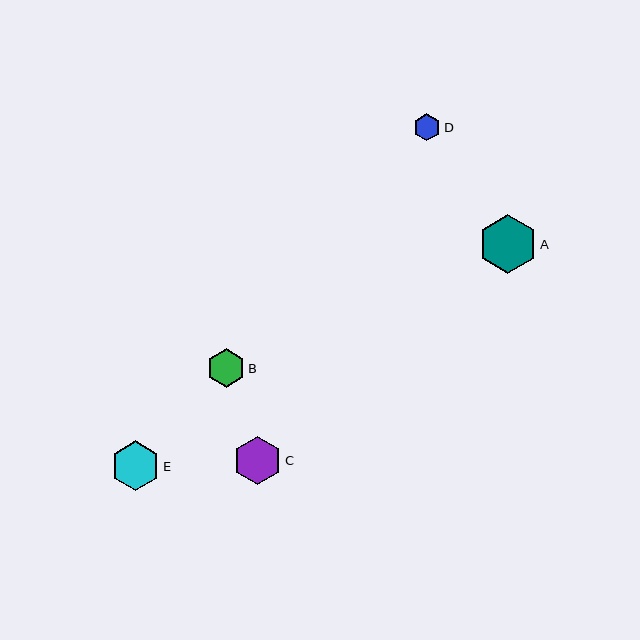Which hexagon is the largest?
Hexagon A is the largest with a size of approximately 58 pixels.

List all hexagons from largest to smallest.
From largest to smallest: A, E, C, B, D.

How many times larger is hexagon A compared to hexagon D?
Hexagon A is approximately 2.1 times the size of hexagon D.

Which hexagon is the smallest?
Hexagon D is the smallest with a size of approximately 27 pixels.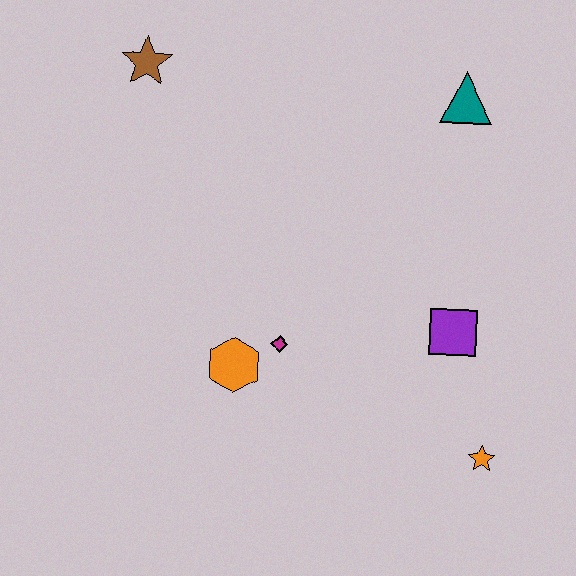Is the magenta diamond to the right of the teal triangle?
No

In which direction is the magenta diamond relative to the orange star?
The magenta diamond is to the left of the orange star.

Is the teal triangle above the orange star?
Yes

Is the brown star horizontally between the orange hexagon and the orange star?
No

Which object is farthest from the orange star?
The brown star is farthest from the orange star.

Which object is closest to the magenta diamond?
The orange hexagon is closest to the magenta diamond.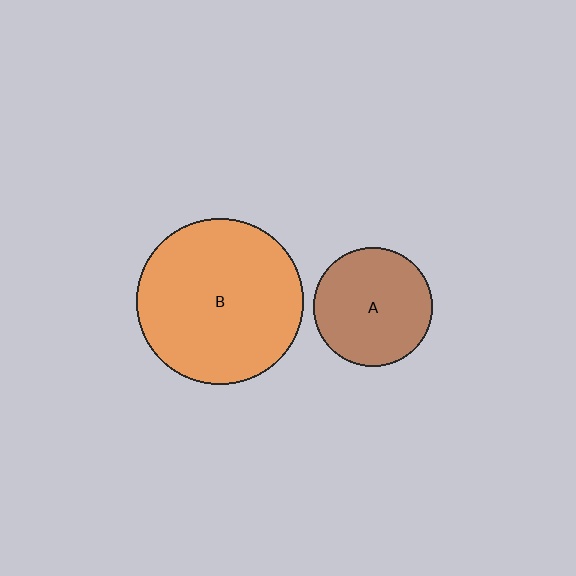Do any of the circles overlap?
No, none of the circles overlap.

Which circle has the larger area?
Circle B (orange).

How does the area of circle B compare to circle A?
Approximately 2.0 times.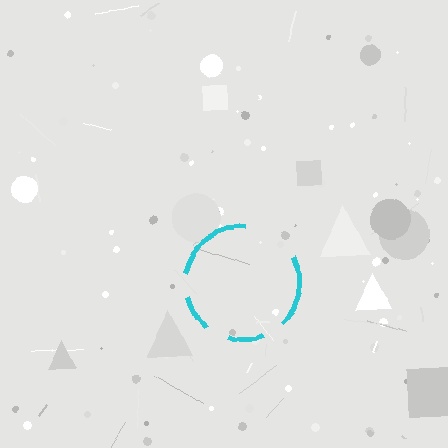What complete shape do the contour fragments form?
The contour fragments form a circle.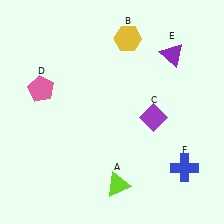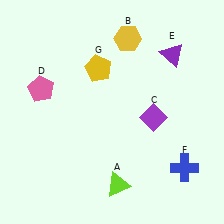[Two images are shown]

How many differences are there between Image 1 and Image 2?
There is 1 difference between the two images.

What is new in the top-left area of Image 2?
A yellow pentagon (G) was added in the top-left area of Image 2.